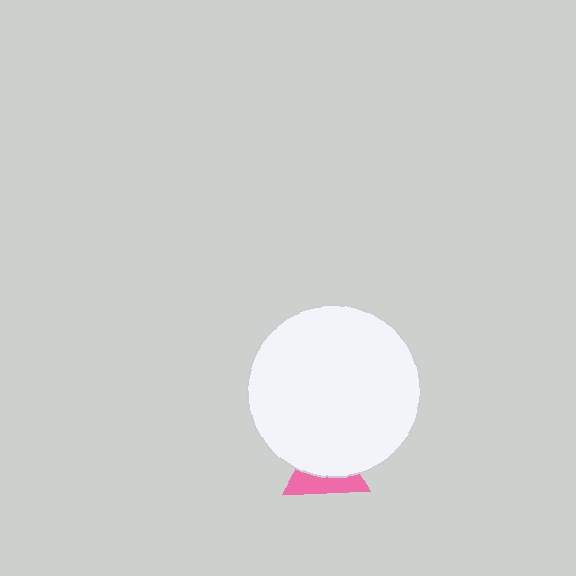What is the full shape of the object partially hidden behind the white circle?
The partially hidden object is a pink triangle.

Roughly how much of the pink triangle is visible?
A small part of it is visible (roughly 41%).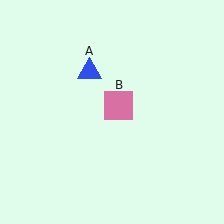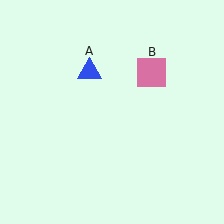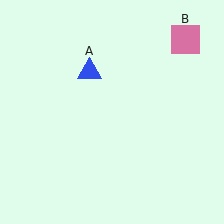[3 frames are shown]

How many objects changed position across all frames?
1 object changed position: pink square (object B).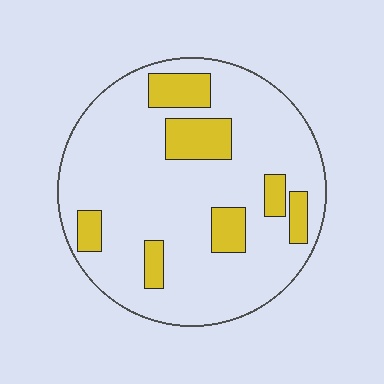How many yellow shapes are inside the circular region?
7.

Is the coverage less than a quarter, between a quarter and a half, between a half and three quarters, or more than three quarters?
Less than a quarter.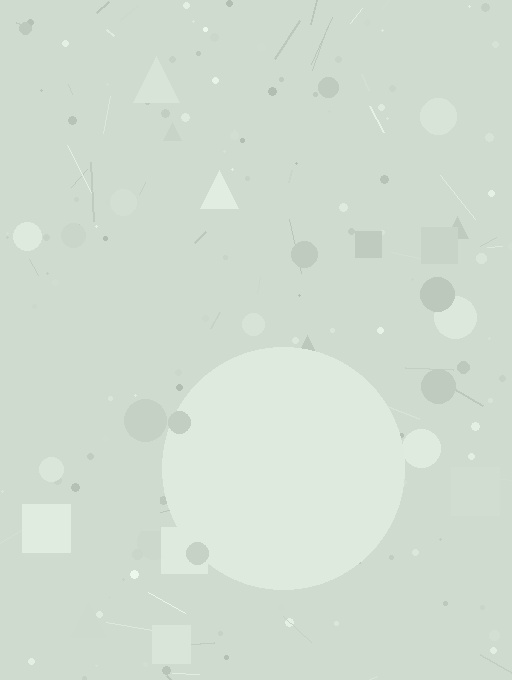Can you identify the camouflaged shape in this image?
The camouflaged shape is a circle.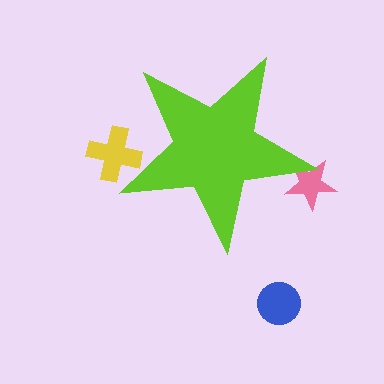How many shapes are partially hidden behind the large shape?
2 shapes are partially hidden.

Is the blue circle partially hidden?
No, the blue circle is fully visible.